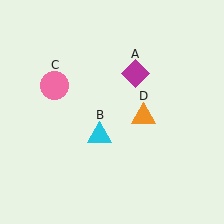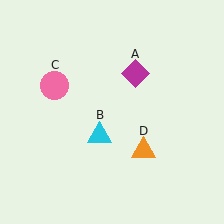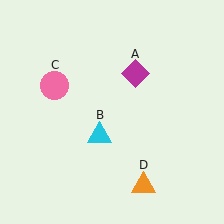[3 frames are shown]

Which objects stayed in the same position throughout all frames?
Magenta diamond (object A) and cyan triangle (object B) and pink circle (object C) remained stationary.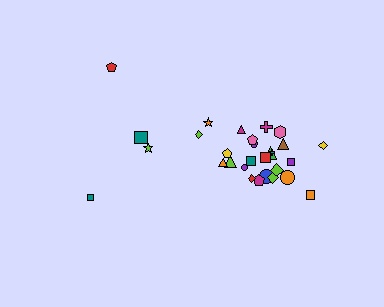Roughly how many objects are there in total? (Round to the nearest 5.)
Roughly 30 objects in total.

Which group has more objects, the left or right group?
The right group.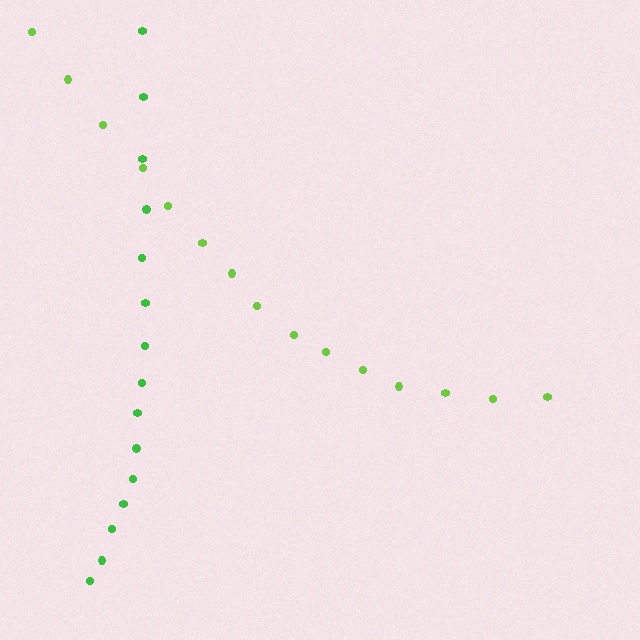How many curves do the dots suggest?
There are 2 distinct paths.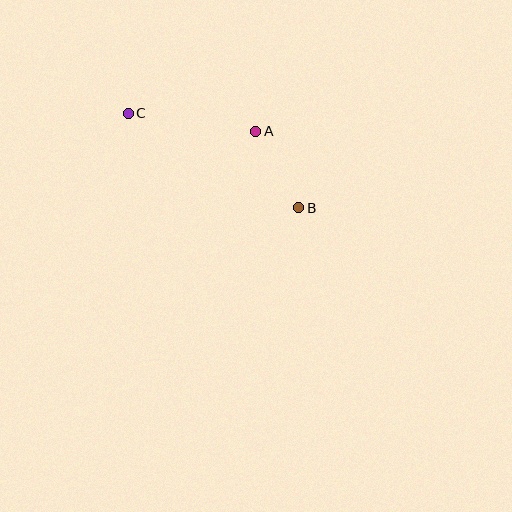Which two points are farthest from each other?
Points B and C are farthest from each other.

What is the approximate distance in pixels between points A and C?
The distance between A and C is approximately 129 pixels.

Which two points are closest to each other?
Points A and B are closest to each other.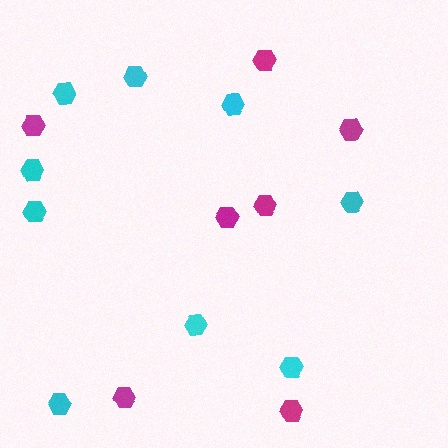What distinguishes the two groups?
There are 2 groups: one group of cyan hexagons (9) and one group of magenta hexagons (7).